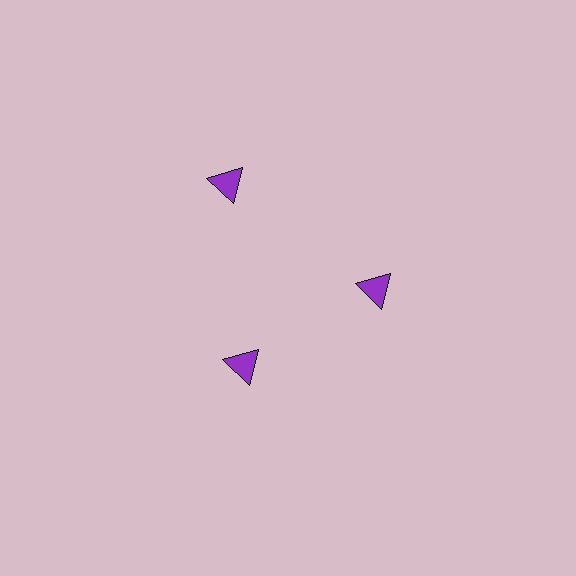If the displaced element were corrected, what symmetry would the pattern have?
It would have 3-fold rotational symmetry — the pattern would map onto itself every 120 degrees.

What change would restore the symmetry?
The symmetry would be restored by moving it inward, back onto the ring so that all 3 triangles sit at equal angles and equal distance from the center.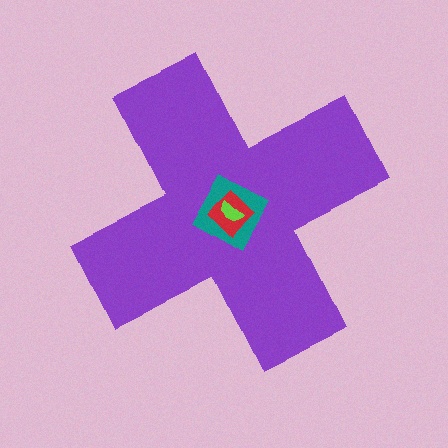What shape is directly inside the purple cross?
The teal square.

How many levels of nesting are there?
4.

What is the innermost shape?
The lime semicircle.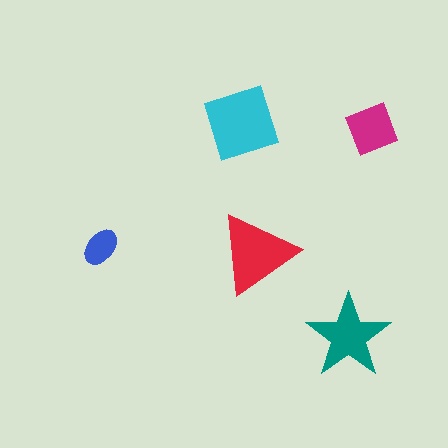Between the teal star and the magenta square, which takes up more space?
The teal star.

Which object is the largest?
The cyan diamond.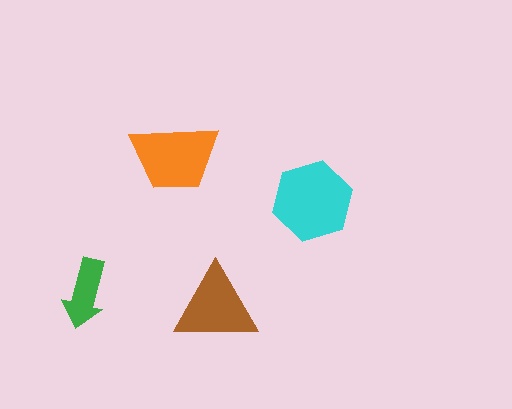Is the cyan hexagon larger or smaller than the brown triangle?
Larger.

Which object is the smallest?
The green arrow.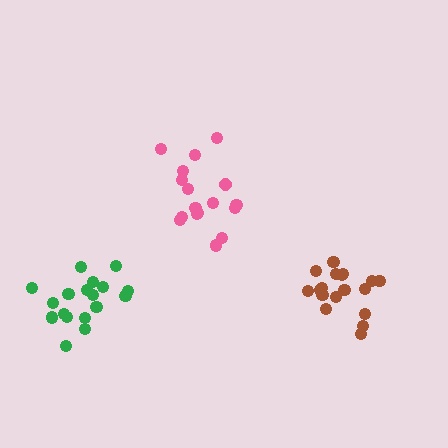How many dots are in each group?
Group 1: 17 dots, Group 2: 18 dots, Group 3: 18 dots (53 total).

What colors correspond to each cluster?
The clusters are colored: pink, brown, green.